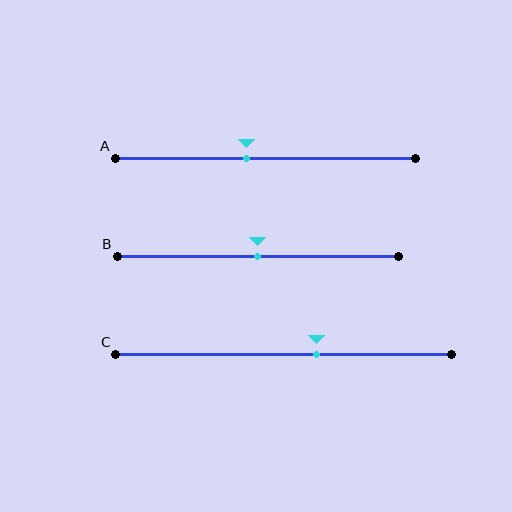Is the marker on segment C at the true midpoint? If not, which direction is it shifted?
No, the marker on segment C is shifted to the right by about 10% of the segment length.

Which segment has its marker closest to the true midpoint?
Segment B has its marker closest to the true midpoint.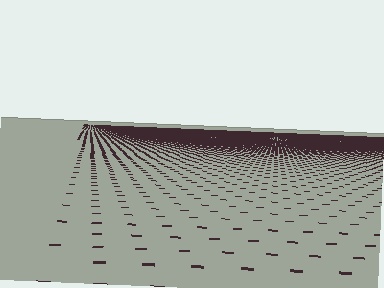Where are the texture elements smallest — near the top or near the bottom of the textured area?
Near the top.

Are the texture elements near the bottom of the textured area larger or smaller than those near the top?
Larger. Near the bottom, elements are closer to the viewer and appear at a bigger on-screen size.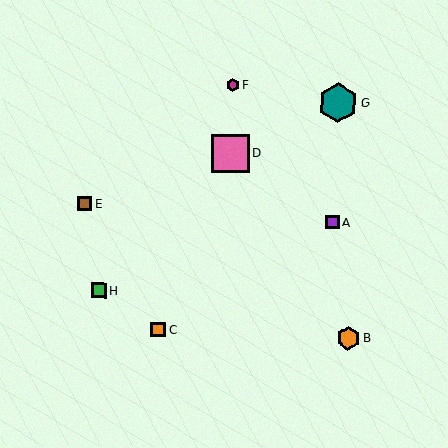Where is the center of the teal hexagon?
The center of the teal hexagon is at (338, 103).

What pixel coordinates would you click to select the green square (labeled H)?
Click at (99, 290) to select the green square H.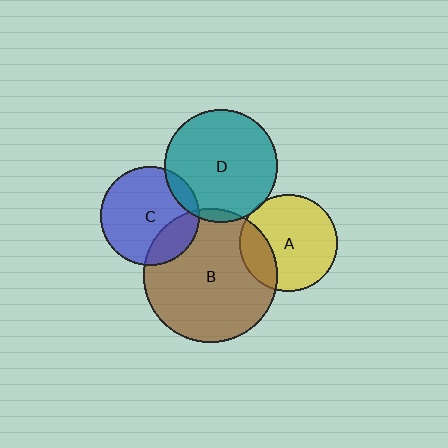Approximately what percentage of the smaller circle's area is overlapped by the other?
Approximately 10%.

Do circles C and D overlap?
Yes.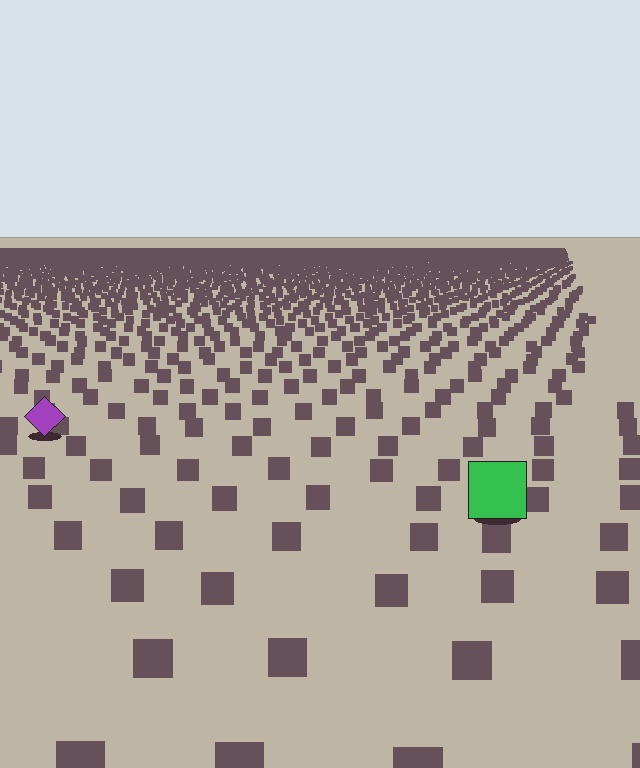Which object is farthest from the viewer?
The purple diamond is farthest from the viewer. It appears smaller and the ground texture around it is denser.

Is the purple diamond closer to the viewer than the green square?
No. The green square is closer — you can tell from the texture gradient: the ground texture is coarser near it.